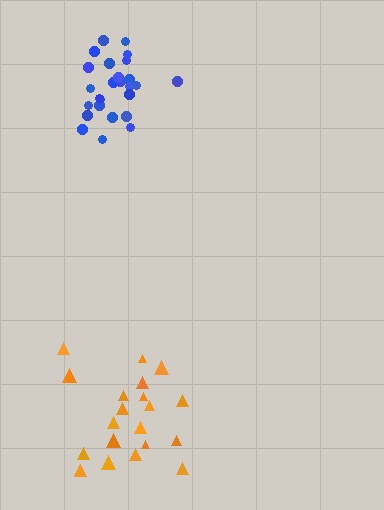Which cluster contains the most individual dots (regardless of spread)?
Blue (26).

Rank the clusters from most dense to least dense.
blue, orange.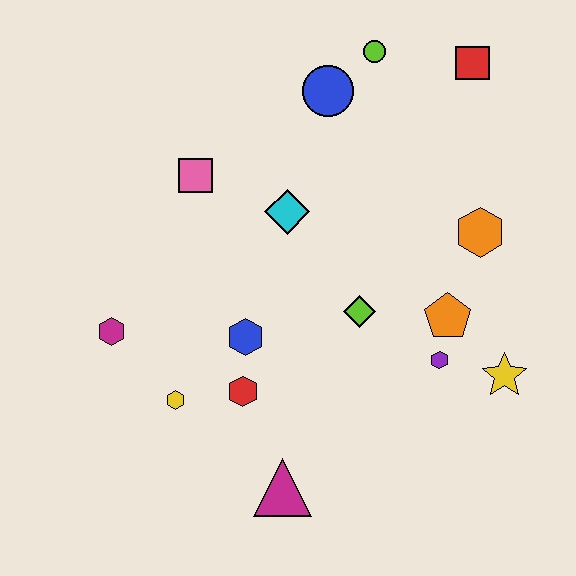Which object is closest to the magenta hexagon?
The yellow hexagon is closest to the magenta hexagon.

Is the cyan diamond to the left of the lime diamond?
Yes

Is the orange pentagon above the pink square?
No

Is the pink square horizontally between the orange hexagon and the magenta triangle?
No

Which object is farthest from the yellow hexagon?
The red square is farthest from the yellow hexagon.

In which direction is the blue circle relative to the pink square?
The blue circle is to the right of the pink square.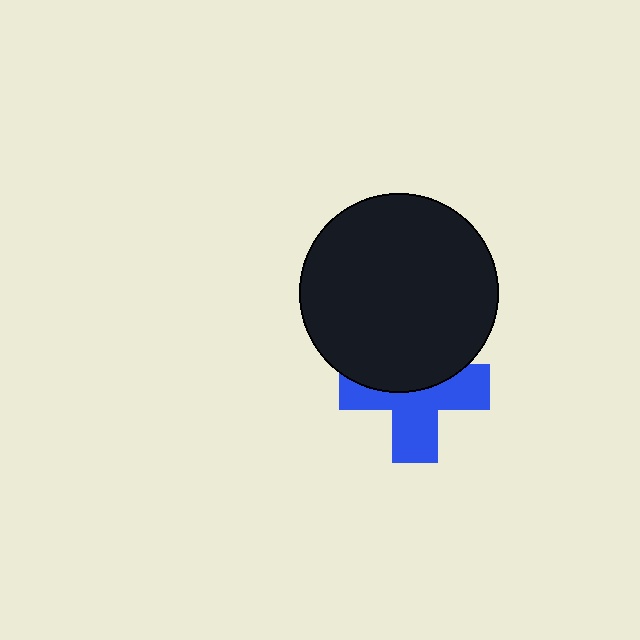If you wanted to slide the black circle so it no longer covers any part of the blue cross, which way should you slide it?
Slide it up — that is the most direct way to separate the two shapes.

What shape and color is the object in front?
The object in front is a black circle.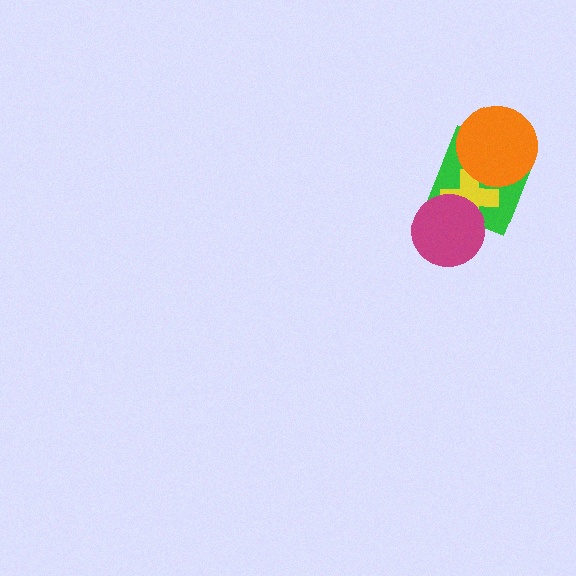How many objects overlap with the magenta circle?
2 objects overlap with the magenta circle.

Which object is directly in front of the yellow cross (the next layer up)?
The orange circle is directly in front of the yellow cross.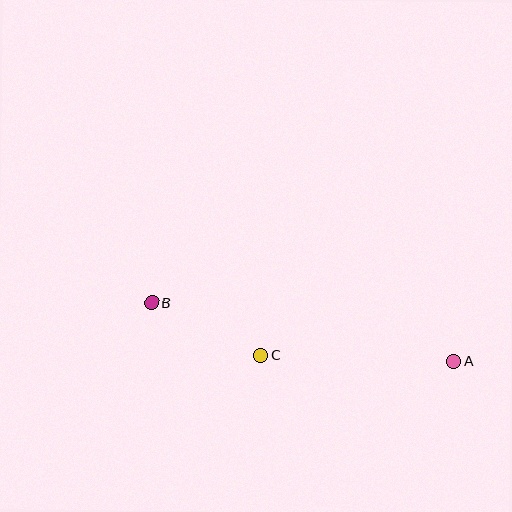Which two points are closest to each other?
Points B and C are closest to each other.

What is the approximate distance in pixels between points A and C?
The distance between A and C is approximately 193 pixels.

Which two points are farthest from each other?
Points A and B are farthest from each other.